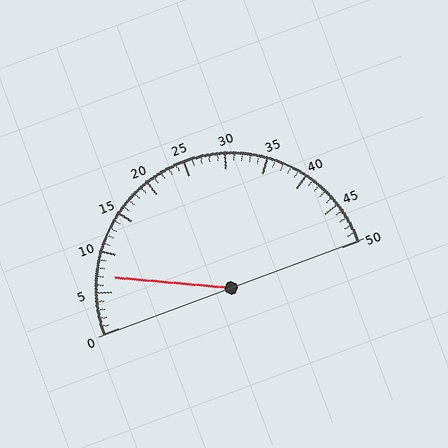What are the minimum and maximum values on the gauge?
The gauge ranges from 0 to 50.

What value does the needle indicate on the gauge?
The needle indicates approximately 7.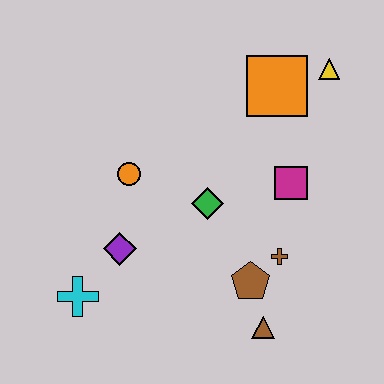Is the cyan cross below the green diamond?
Yes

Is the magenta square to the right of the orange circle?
Yes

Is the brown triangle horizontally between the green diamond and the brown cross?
Yes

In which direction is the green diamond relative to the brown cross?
The green diamond is to the left of the brown cross.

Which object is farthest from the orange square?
The cyan cross is farthest from the orange square.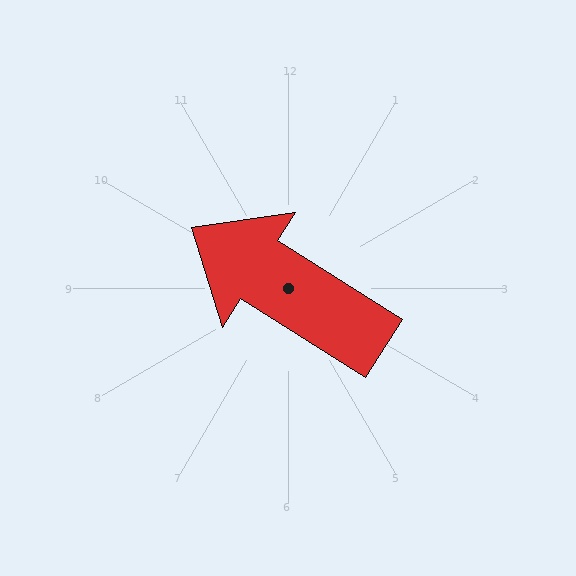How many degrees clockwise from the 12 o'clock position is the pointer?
Approximately 302 degrees.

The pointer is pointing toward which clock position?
Roughly 10 o'clock.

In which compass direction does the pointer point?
Northwest.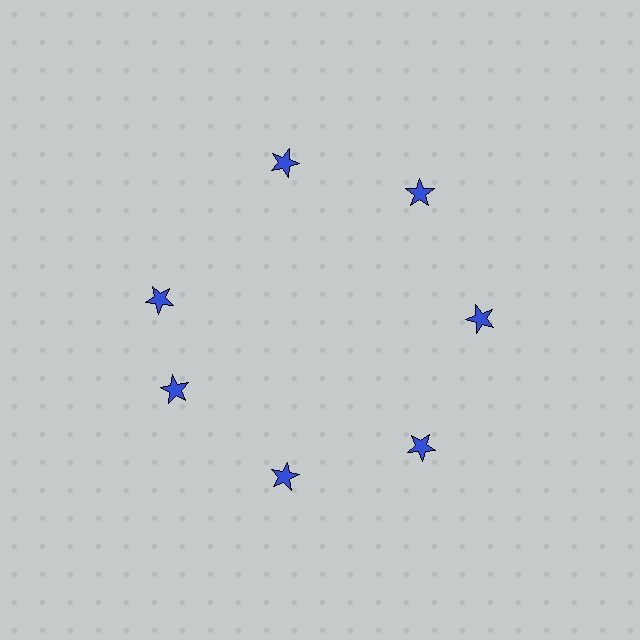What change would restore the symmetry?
The symmetry would be restored by rotating it back into even spacing with its neighbors so that all 7 stars sit at equal angles and equal distance from the center.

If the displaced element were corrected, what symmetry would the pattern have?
It would have 7-fold rotational symmetry — the pattern would map onto itself every 51 degrees.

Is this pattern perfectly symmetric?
No. The 7 blue stars are arranged in a ring, but one element near the 10 o'clock position is rotated out of alignment along the ring, breaking the 7-fold rotational symmetry.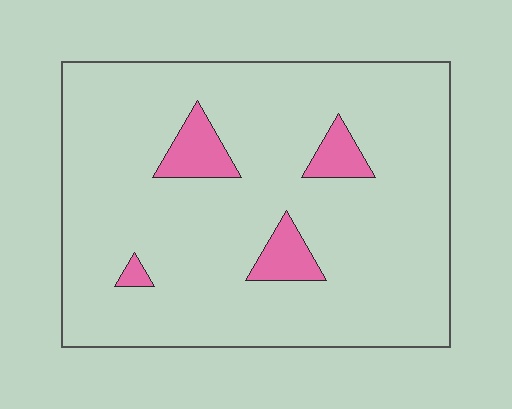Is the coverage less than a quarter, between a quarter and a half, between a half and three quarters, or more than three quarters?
Less than a quarter.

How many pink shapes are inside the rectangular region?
4.